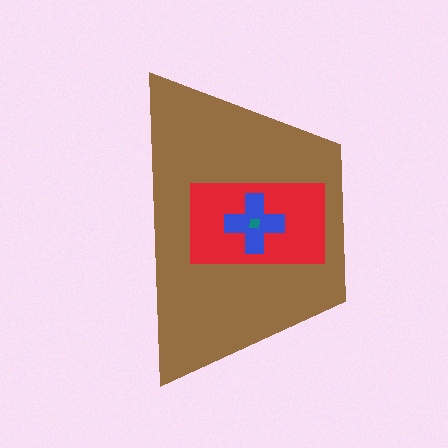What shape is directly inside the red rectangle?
The blue cross.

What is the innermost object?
The teal square.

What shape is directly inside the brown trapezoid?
The red rectangle.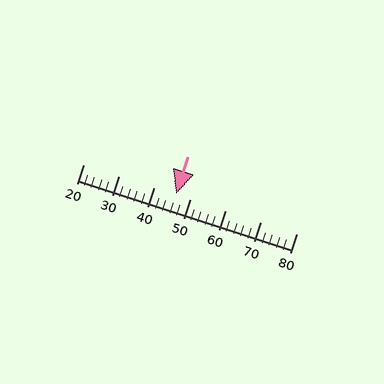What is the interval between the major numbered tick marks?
The major tick marks are spaced 10 units apart.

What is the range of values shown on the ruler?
The ruler shows values from 20 to 80.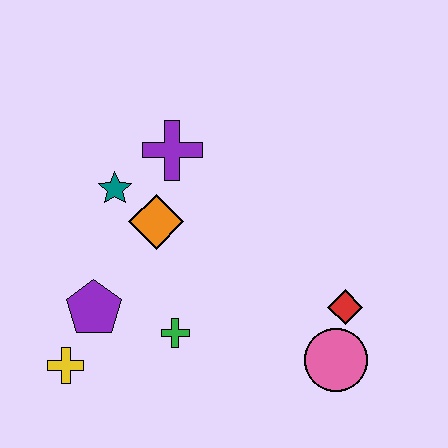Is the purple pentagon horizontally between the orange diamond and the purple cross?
No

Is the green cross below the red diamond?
Yes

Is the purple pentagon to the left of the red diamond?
Yes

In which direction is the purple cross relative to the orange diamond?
The purple cross is above the orange diamond.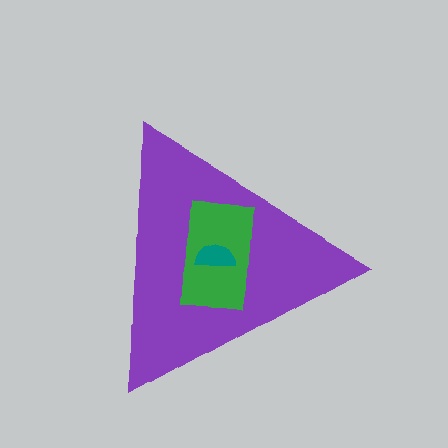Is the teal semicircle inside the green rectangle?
Yes.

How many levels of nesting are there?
3.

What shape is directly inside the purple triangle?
The green rectangle.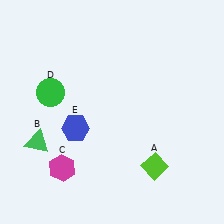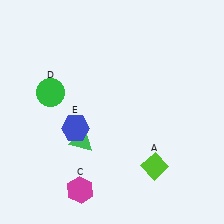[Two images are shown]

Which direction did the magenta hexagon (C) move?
The magenta hexagon (C) moved down.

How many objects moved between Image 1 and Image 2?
2 objects moved between the two images.